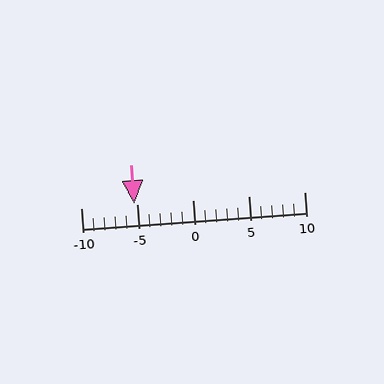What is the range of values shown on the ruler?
The ruler shows values from -10 to 10.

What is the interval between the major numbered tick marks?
The major tick marks are spaced 5 units apart.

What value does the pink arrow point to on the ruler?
The pink arrow points to approximately -5.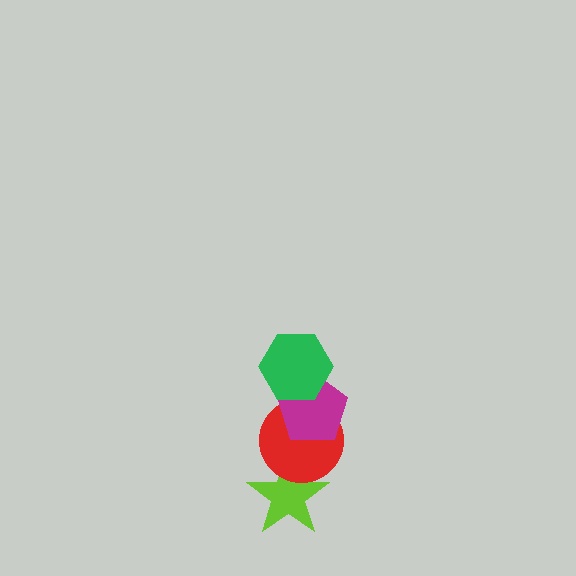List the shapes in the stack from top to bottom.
From top to bottom: the green hexagon, the magenta pentagon, the red circle, the lime star.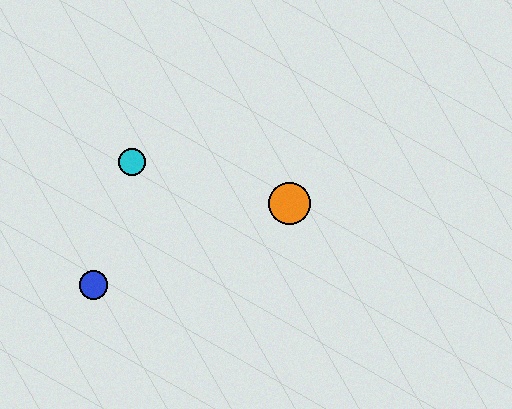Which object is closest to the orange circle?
The cyan circle is closest to the orange circle.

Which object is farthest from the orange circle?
The blue circle is farthest from the orange circle.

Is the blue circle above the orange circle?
No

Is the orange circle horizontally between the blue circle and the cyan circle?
No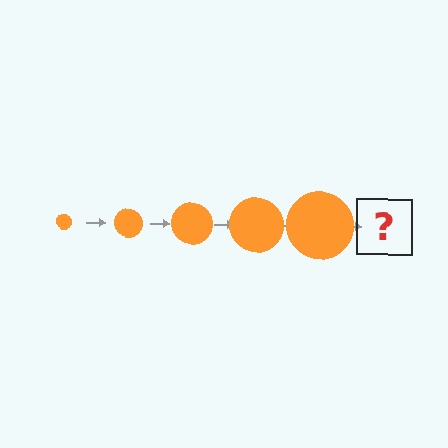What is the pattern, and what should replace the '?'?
The pattern is that the circle gets progressively larger each step. The '?' should be an orange circle, larger than the previous one.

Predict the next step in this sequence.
The next step is an orange circle, larger than the previous one.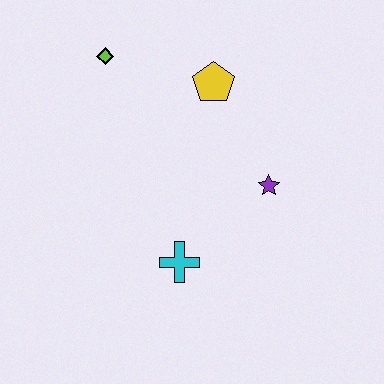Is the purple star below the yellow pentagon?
Yes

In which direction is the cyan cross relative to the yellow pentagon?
The cyan cross is below the yellow pentagon.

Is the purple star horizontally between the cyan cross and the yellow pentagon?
No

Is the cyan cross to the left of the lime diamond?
No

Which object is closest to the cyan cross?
The purple star is closest to the cyan cross.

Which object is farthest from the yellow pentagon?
The cyan cross is farthest from the yellow pentagon.